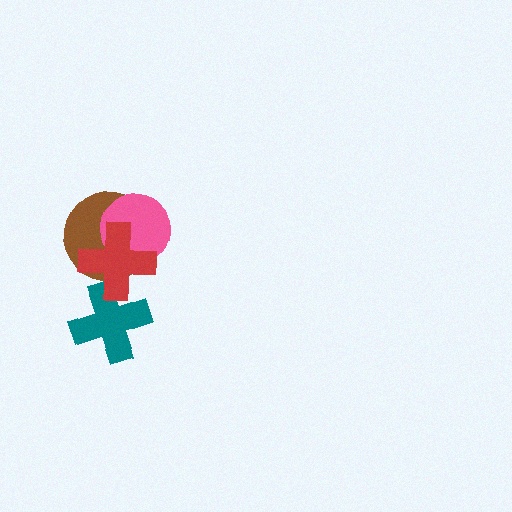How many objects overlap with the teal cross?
1 object overlaps with the teal cross.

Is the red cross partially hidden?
No, no other shape covers it.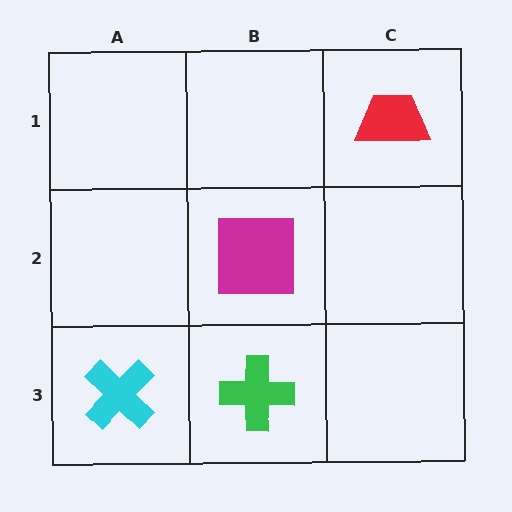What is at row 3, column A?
A cyan cross.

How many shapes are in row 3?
2 shapes.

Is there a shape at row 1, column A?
No, that cell is empty.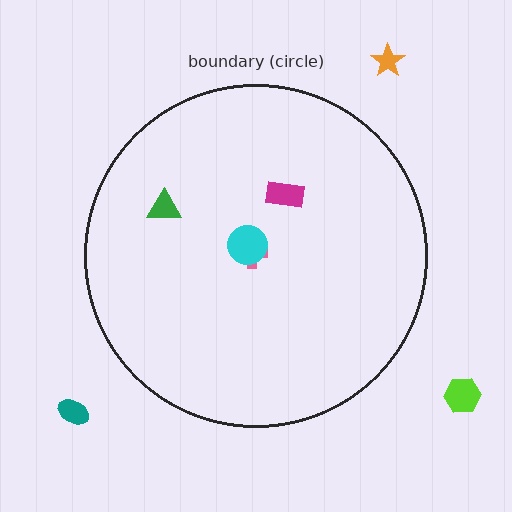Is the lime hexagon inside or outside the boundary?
Outside.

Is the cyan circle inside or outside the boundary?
Inside.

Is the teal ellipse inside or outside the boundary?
Outside.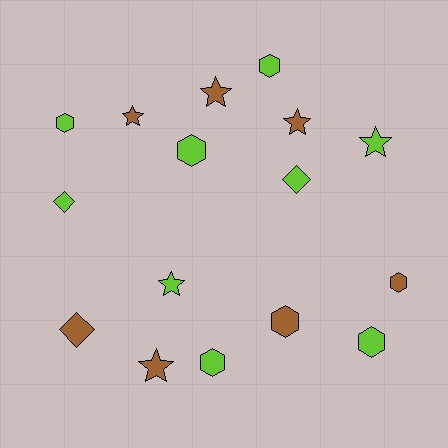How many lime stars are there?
There are 2 lime stars.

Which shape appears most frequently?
Hexagon, with 7 objects.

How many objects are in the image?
There are 16 objects.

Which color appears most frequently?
Lime, with 9 objects.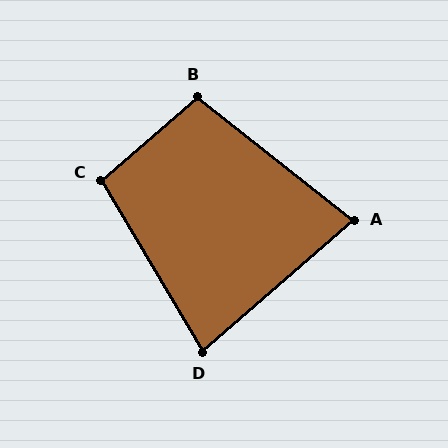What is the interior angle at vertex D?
Approximately 79 degrees (acute).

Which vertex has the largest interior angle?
C, at approximately 101 degrees.